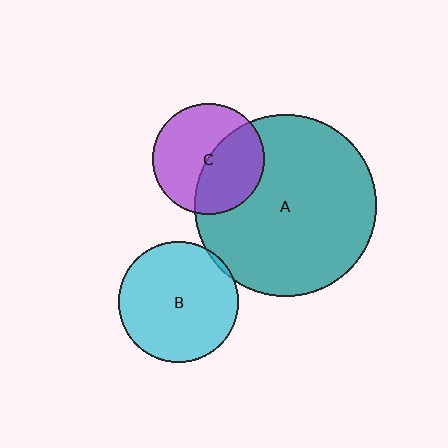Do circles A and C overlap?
Yes.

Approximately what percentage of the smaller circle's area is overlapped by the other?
Approximately 45%.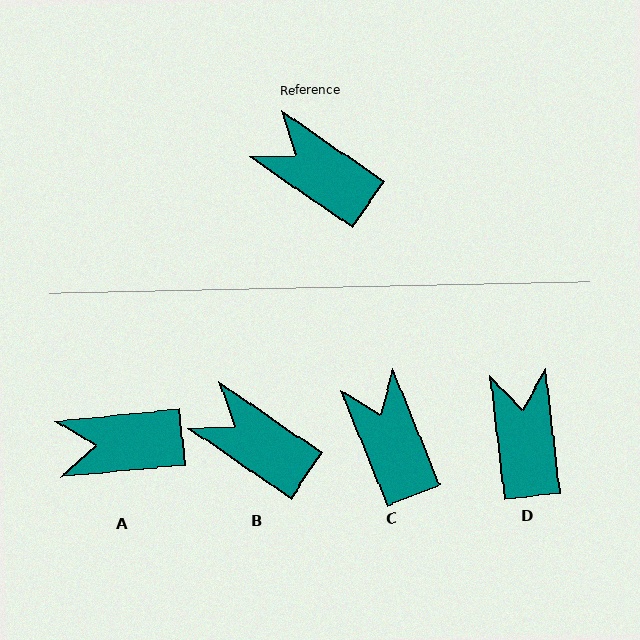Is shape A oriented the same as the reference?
No, it is off by about 40 degrees.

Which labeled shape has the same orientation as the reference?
B.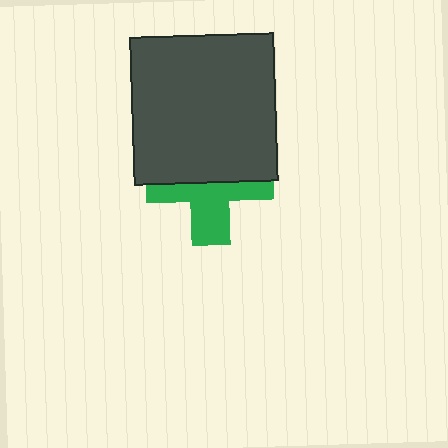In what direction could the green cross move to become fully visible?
The green cross could move down. That would shift it out from behind the dark gray rectangle entirely.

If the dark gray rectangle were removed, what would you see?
You would see the complete green cross.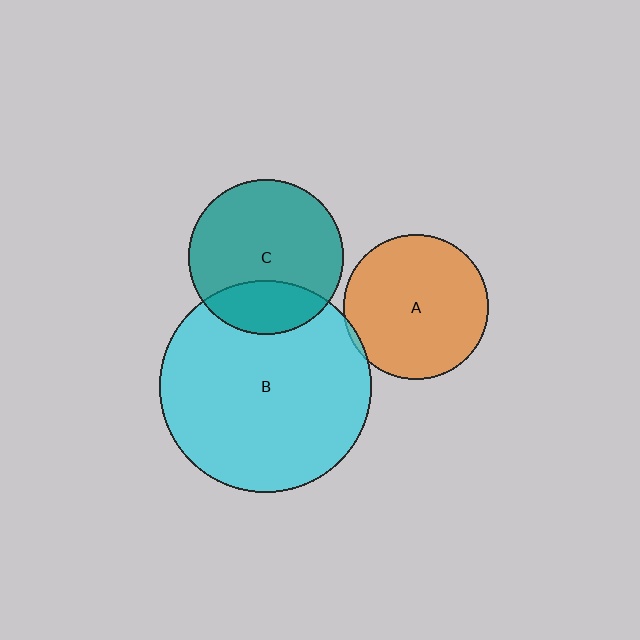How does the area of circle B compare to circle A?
Approximately 2.1 times.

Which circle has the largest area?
Circle B (cyan).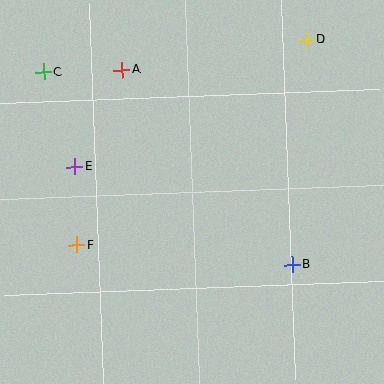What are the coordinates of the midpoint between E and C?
The midpoint between E and C is at (59, 119).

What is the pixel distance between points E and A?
The distance between E and A is 108 pixels.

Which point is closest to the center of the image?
Point E at (75, 166) is closest to the center.